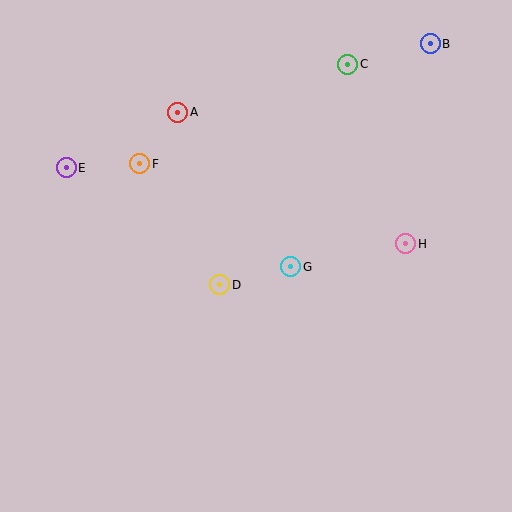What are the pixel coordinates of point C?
Point C is at (348, 64).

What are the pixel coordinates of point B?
Point B is at (430, 44).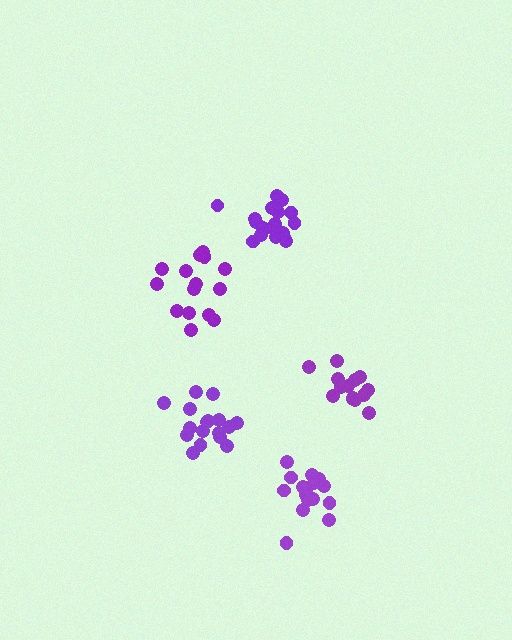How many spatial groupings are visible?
There are 5 spatial groupings.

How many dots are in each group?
Group 1: 19 dots, Group 2: 16 dots, Group 3: 17 dots, Group 4: 14 dots, Group 5: 15 dots (81 total).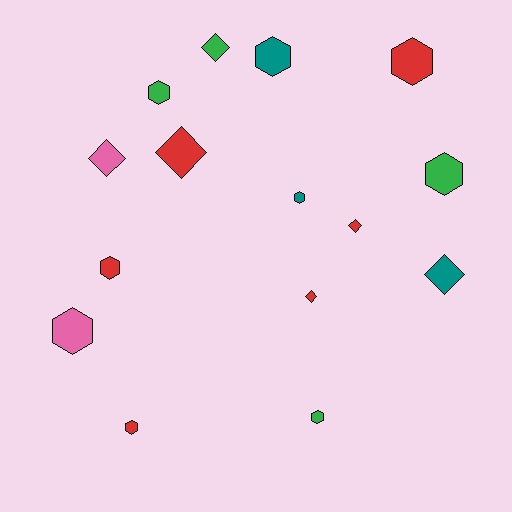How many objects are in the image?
There are 15 objects.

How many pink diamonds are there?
There is 1 pink diamond.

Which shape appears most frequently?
Hexagon, with 9 objects.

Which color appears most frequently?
Red, with 6 objects.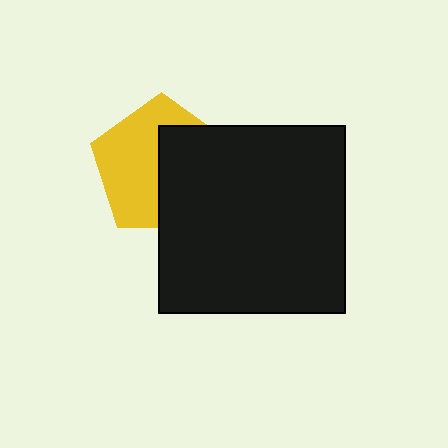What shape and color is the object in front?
The object in front is a black square.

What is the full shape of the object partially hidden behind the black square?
The partially hidden object is a yellow pentagon.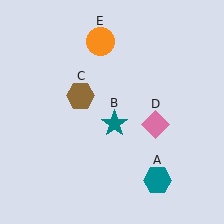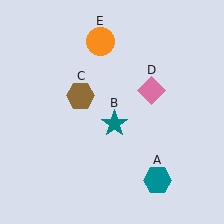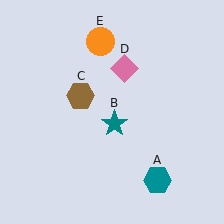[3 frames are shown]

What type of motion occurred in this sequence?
The pink diamond (object D) rotated counterclockwise around the center of the scene.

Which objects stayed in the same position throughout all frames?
Teal hexagon (object A) and teal star (object B) and brown hexagon (object C) and orange circle (object E) remained stationary.